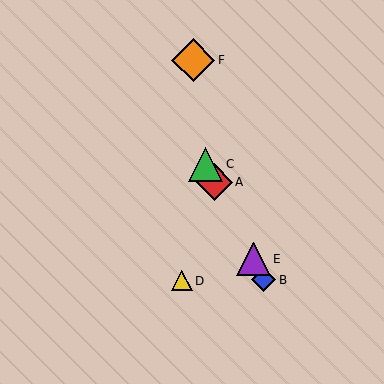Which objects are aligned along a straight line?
Objects A, B, C, E are aligned along a straight line.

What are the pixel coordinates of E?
Object E is at (253, 259).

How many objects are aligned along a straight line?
4 objects (A, B, C, E) are aligned along a straight line.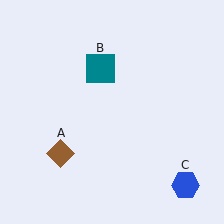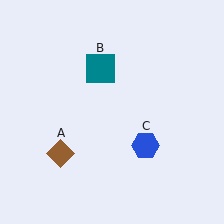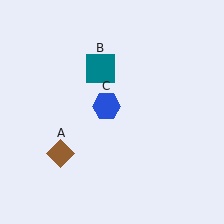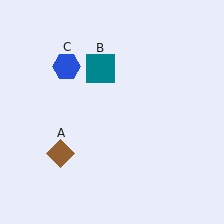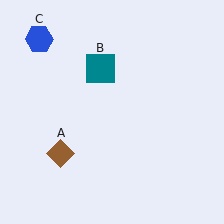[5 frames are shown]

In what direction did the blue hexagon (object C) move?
The blue hexagon (object C) moved up and to the left.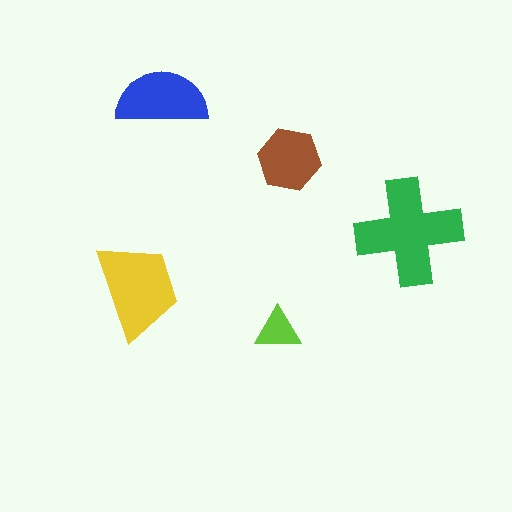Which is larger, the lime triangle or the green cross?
The green cross.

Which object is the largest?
The green cross.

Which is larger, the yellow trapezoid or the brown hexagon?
The yellow trapezoid.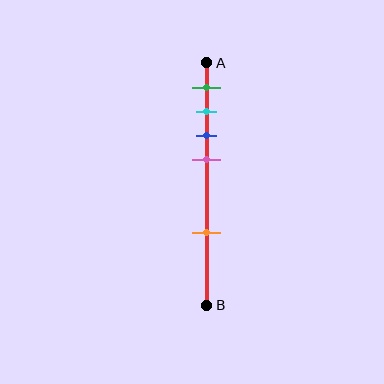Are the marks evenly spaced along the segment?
No, the marks are not evenly spaced.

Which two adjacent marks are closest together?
The cyan and blue marks are the closest adjacent pair.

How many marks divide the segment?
There are 5 marks dividing the segment.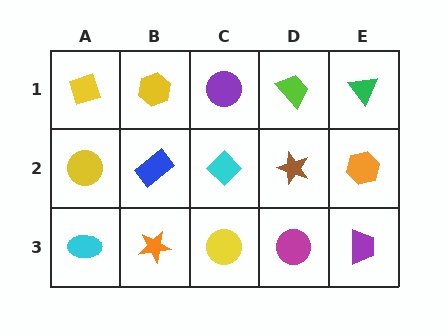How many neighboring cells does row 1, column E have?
2.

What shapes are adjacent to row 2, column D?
A lime trapezoid (row 1, column D), a magenta circle (row 3, column D), a cyan diamond (row 2, column C), an orange hexagon (row 2, column E).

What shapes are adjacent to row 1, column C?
A cyan diamond (row 2, column C), a yellow hexagon (row 1, column B), a lime trapezoid (row 1, column D).